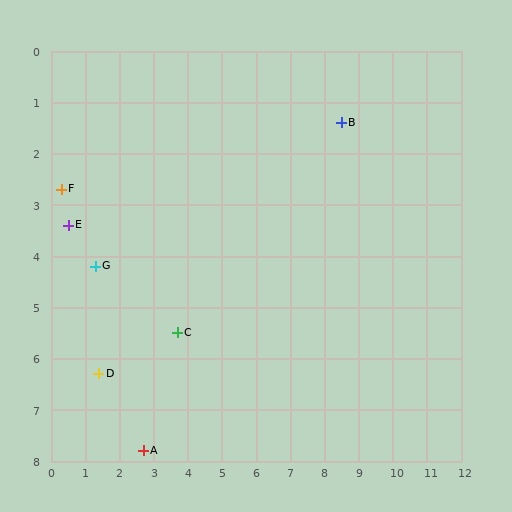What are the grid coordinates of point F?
Point F is at approximately (0.3, 2.7).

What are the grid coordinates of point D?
Point D is at approximately (1.4, 6.3).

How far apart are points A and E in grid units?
Points A and E are about 4.9 grid units apart.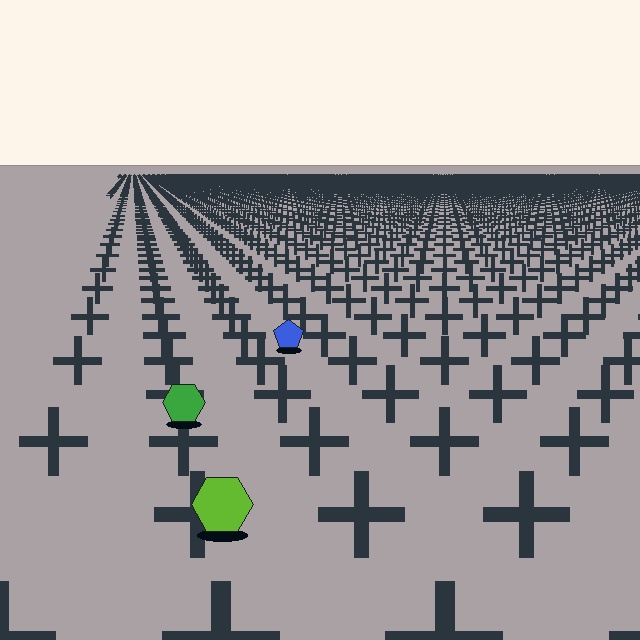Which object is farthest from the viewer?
The blue pentagon is farthest from the viewer. It appears smaller and the ground texture around it is denser.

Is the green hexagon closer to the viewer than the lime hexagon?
No. The lime hexagon is closer — you can tell from the texture gradient: the ground texture is coarser near it.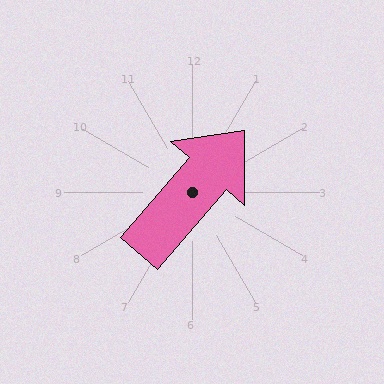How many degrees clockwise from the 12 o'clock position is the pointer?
Approximately 40 degrees.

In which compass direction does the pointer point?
Northeast.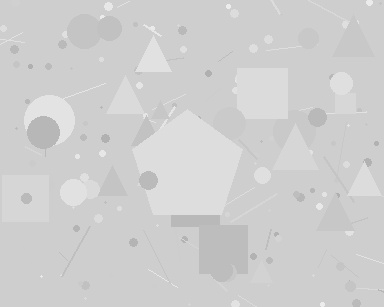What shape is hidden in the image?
A pentagon is hidden in the image.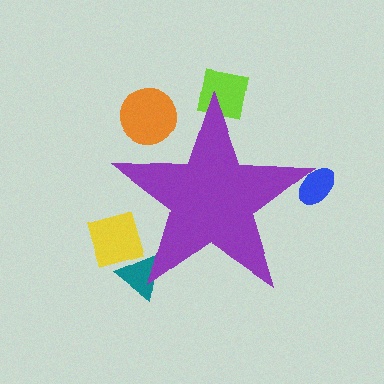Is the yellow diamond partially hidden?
Yes, the yellow diamond is partially hidden behind the purple star.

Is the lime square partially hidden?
Yes, the lime square is partially hidden behind the purple star.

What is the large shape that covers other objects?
A purple star.